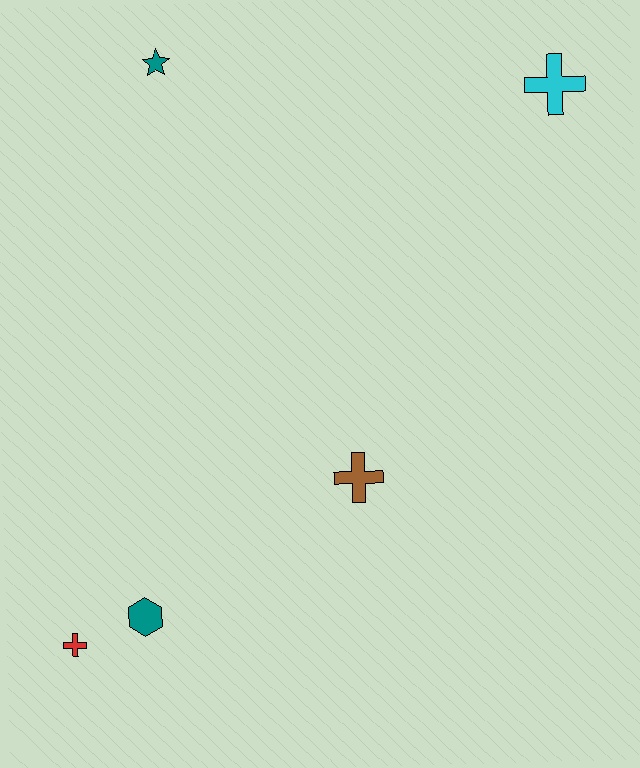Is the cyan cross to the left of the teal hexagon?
No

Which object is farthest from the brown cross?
The teal star is farthest from the brown cross.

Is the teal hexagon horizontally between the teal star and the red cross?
Yes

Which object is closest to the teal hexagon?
The red cross is closest to the teal hexagon.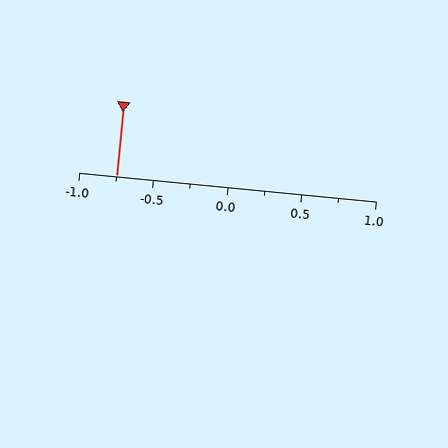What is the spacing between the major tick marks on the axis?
The major ticks are spaced 0.5 apart.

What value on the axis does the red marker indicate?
The marker indicates approximately -0.75.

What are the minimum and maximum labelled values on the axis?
The axis runs from -1.0 to 1.0.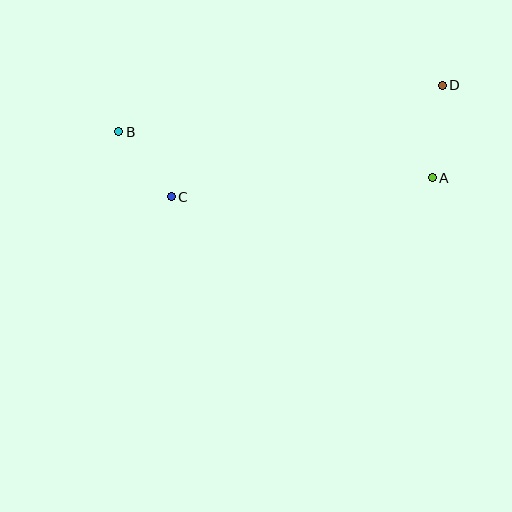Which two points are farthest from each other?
Points B and D are farthest from each other.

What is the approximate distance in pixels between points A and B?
The distance between A and B is approximately 317 pixels.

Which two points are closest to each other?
Points B and C are closest to each other.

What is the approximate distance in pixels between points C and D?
The distance between C and D is approximately 293 pixels.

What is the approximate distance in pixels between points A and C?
The distance between A and C is approximately 262 pixels.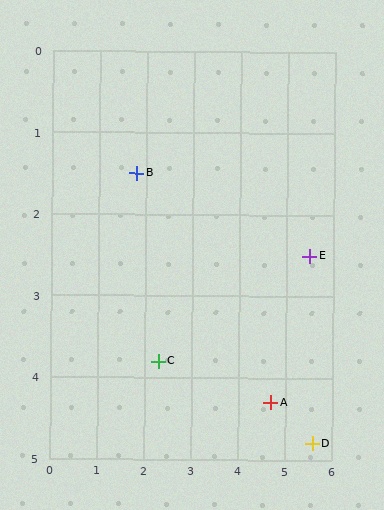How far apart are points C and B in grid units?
Points C and B are about 2.4 grid units apart.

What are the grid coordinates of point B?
Point B is at approximately (1.8, 1.5).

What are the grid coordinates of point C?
Point C is at approximately (2.3, 3.8).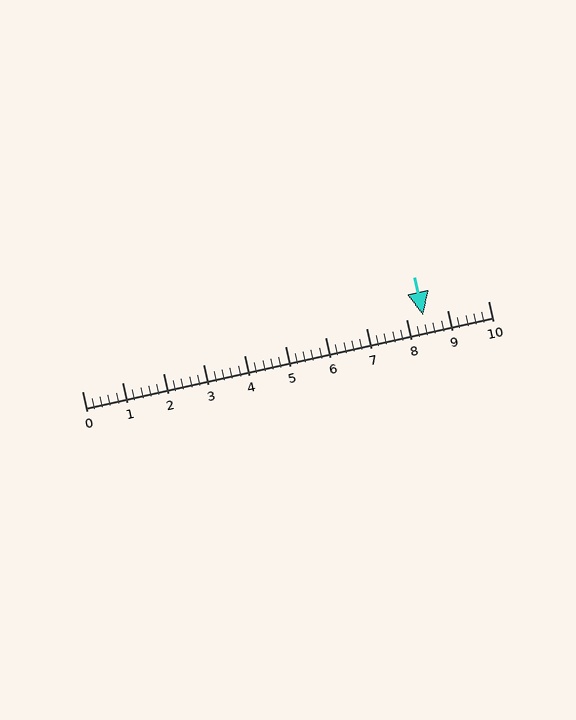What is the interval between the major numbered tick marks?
The major tick marks are spaced 1 units apart.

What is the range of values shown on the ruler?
The ruler shows values from 0 to 10.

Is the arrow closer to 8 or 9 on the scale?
The arrow is closer to 8.